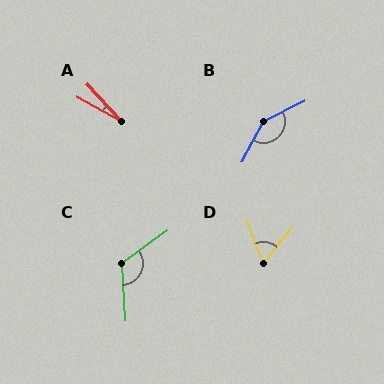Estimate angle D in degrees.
Approximately 60 degrees.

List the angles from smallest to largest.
A (18°), D (60°), C (123°), B (143°).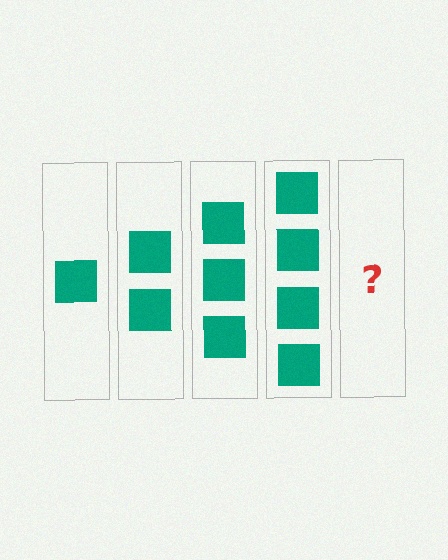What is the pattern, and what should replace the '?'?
The pattern is that each step adds one more square. The '?' should be 5 squares.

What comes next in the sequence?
The next element should be 5 squares.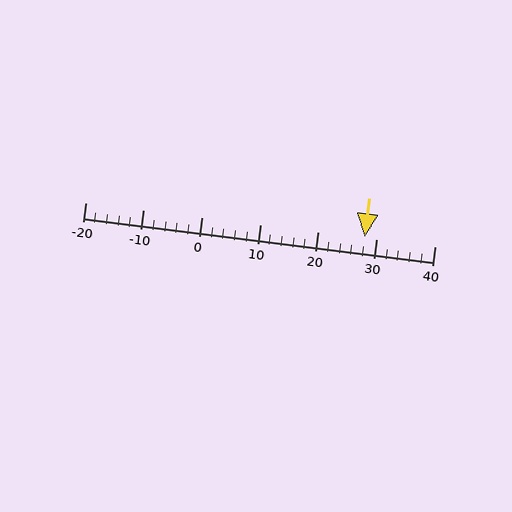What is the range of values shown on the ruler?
The ruler shows values from -20 to 40.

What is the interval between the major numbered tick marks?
The major tick marks are spaced 10 units apart.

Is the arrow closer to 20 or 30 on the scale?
The arrow is closer to 30.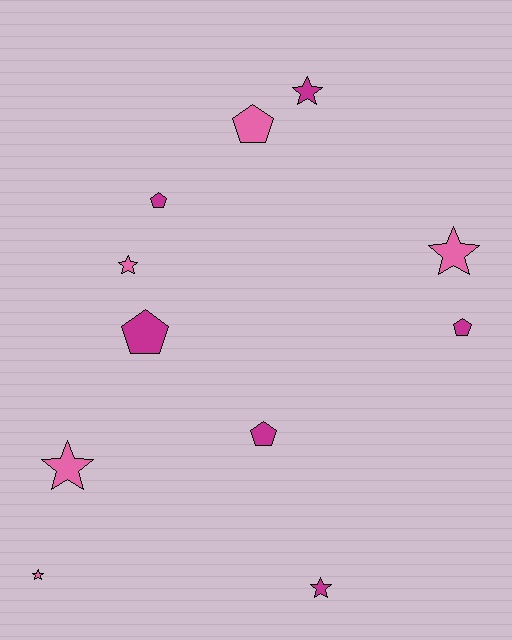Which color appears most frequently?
Magenta, with 6 objects.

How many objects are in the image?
There are 11 objects.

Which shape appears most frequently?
Star, with 6 objects.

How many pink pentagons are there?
There is 1 pink pentagon.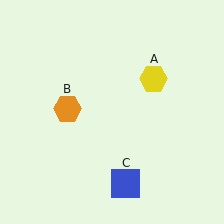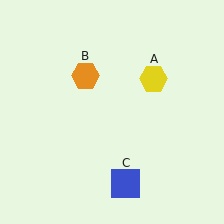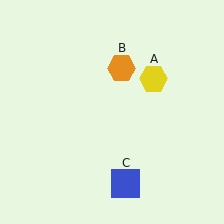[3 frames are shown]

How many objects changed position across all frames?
1 object changed position: orange hexagon (object B).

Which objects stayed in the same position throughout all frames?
Yellow hexagon (object A) and blue square (object C) remained stationary.